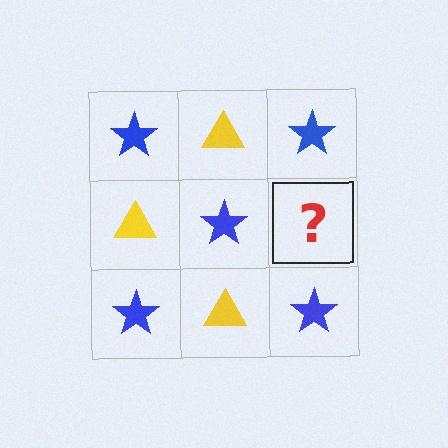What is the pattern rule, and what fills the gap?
The rule is that it alternates blue star and yellow triangle in a checkerboard pattern. The gap should be filled with a yellow triangle.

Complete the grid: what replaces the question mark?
The question mark should be replaced with a yellow triangle.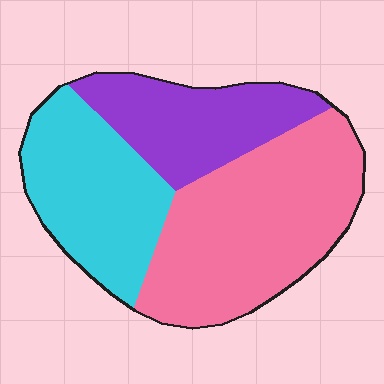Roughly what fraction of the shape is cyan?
Cyan covers about 30% of the shape.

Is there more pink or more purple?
Pink.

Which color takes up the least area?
Purple, at roughly 25%.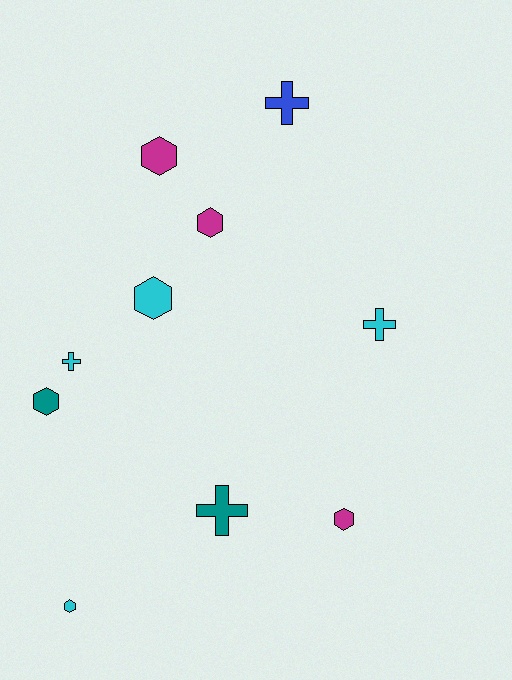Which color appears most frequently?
Cyan, with 4 objects.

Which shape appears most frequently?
Hexagon, with 6 objects.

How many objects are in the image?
There are 10 objects.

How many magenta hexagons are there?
There are 3 magenta hexagons.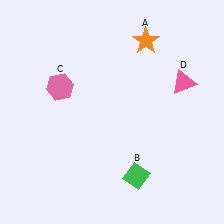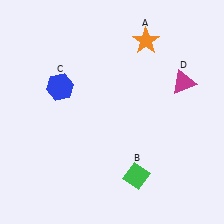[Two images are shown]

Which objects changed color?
C changed from pink to blue. D changed from pink to magenta.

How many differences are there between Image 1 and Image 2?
There are 2 differences between the two images.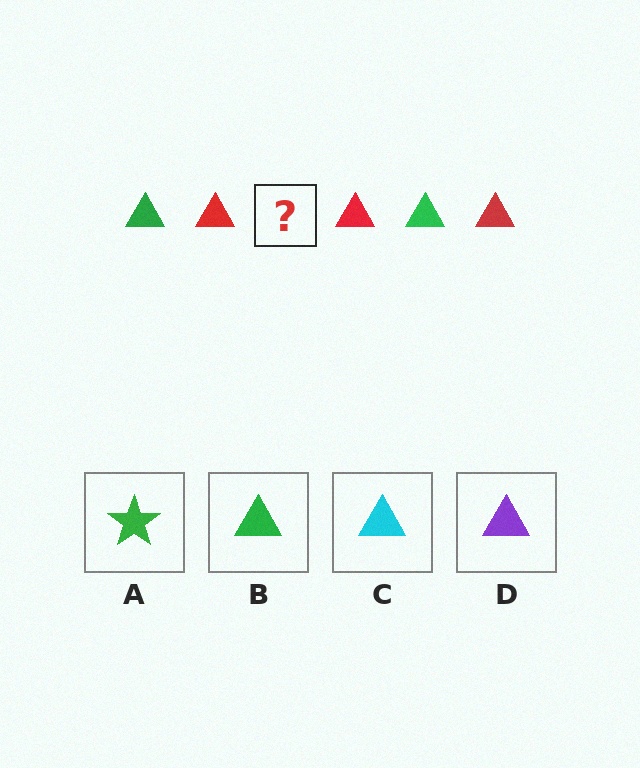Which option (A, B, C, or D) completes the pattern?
B.